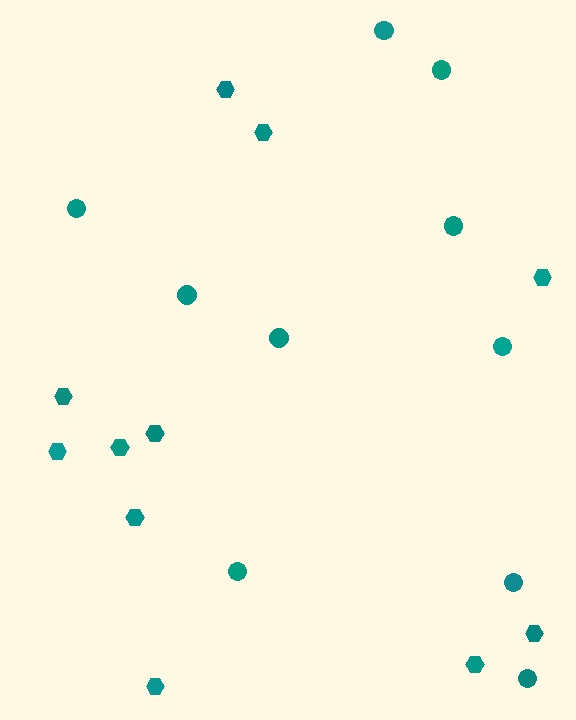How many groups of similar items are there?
There are 2 groups: one group of circles (10) and one group of hexagons (11).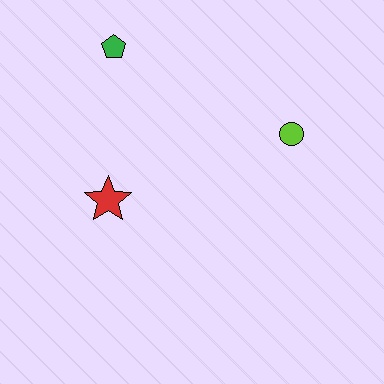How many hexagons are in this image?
There are no hexagons.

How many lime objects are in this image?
There is 1 lime object.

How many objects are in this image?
There are 3 objects.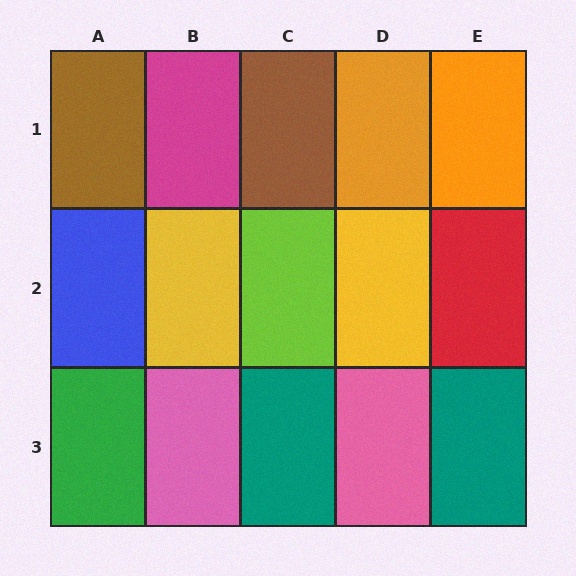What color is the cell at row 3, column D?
Pink.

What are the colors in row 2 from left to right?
Blue, yellow, lime, yellow, red.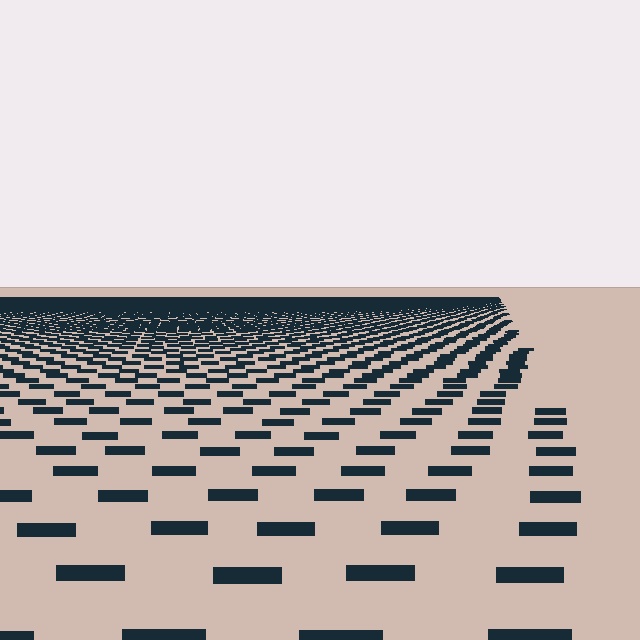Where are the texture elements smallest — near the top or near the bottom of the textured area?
Near the top.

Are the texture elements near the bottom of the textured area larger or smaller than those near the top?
Larger. Near the bottom, elements are closer to the viewer and appear at a bigger on-screen size.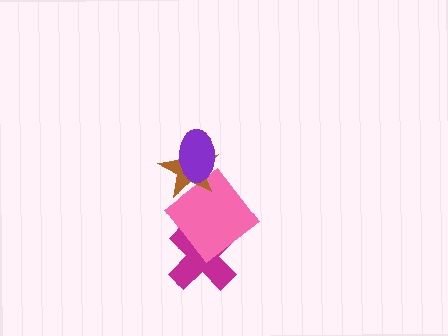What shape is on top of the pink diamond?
The brown star is on top of the pink diamond.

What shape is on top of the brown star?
The purple ellipse is on top of the brown star.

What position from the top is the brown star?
The brown star is 2nd from the top.